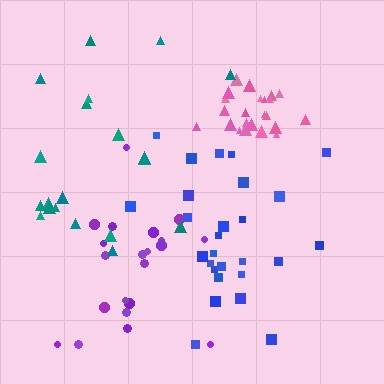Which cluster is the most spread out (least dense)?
Teal.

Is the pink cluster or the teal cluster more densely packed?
Pink.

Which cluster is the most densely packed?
Pink.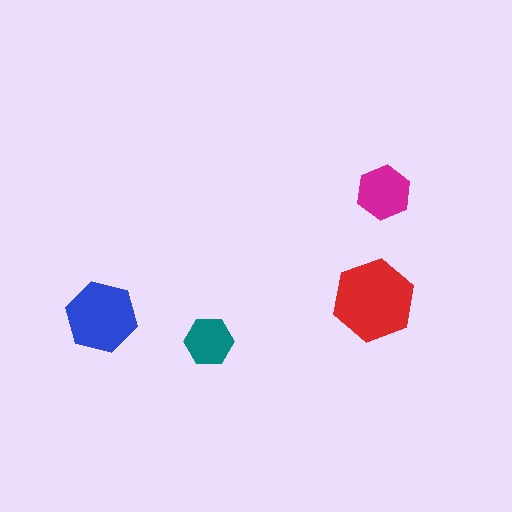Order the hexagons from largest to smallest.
the red one, the blue one, the magenta one, the teal one.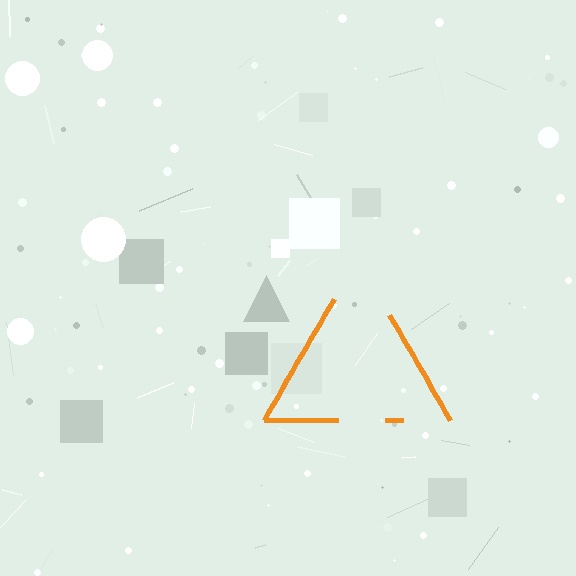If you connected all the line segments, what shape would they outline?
They would outline a triangle.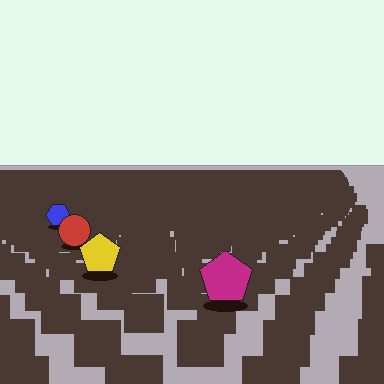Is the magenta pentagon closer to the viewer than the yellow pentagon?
Yes. The magenta pentagon is closer — you can tell from the texture gradient: the ground texture is coarser near it.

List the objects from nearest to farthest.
From nearest to farthest: the magenta pentagon, the yellow pentagon, the red circle, the blue hexagon.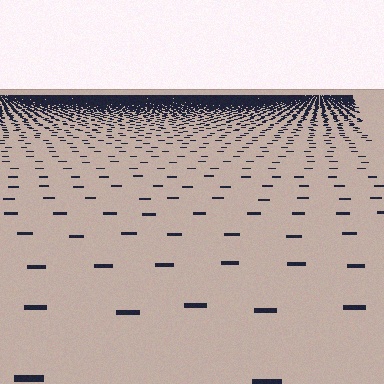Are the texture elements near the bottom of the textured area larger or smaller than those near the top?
Larger. Near the bottom, elements are closer to the viewer and appear at a bigger on-screen size.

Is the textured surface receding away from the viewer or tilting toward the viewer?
The surface is receding away from the viewer. Texture elements get smaller and denser toward the top.